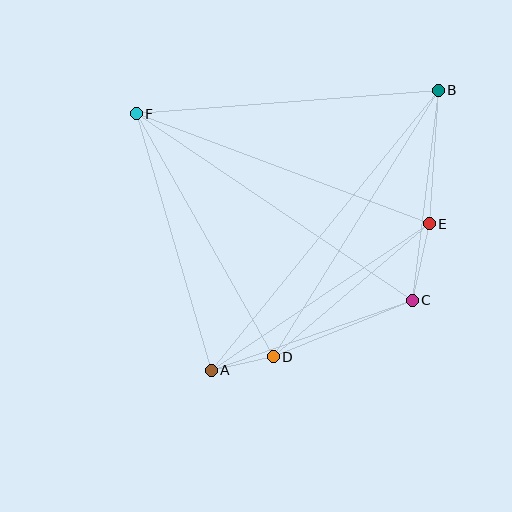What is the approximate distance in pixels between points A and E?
The distance between A and E is approximately 263 pixels.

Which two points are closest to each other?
Points A and D are closest to each other.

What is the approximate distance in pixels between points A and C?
The distance between A and C is approximately 213 pixels.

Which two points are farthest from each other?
Points A and B are farthest from each other.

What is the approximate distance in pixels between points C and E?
The distance between C and E is approximately 78 pixels.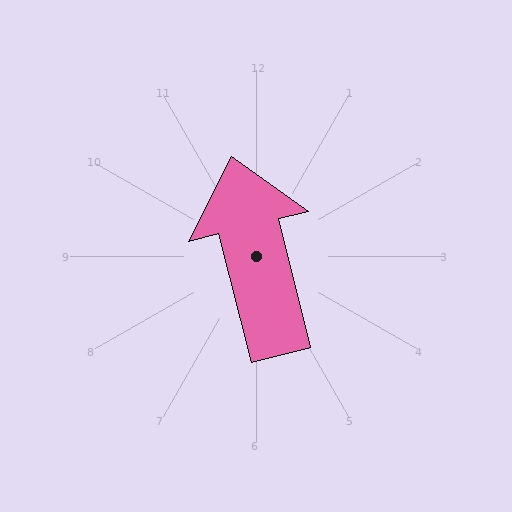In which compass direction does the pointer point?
North.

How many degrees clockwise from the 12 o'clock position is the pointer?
Approximately 346 degrees.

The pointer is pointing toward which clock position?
Roughly 12 o'clock.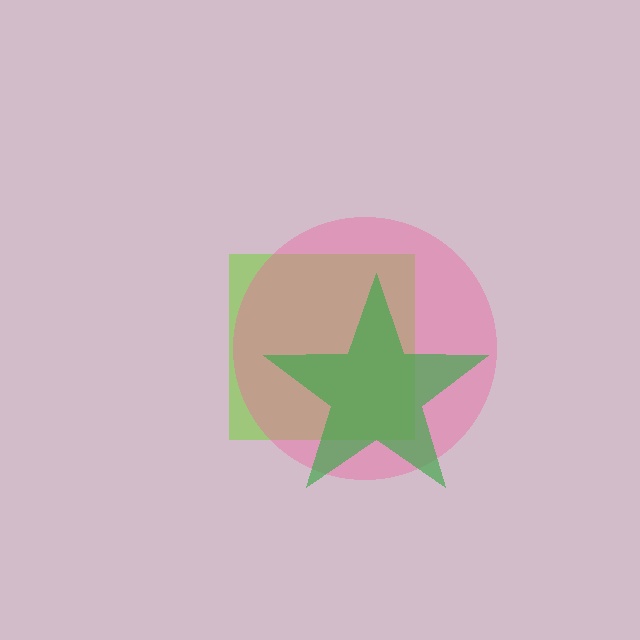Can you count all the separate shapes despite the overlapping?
Yes, there are 3 separate shapes.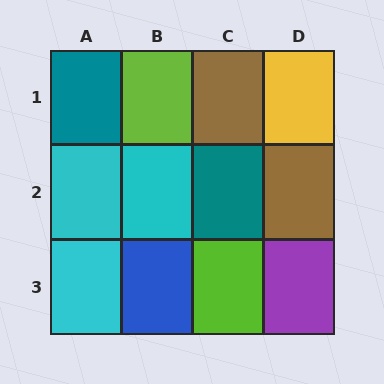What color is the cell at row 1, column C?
Brown.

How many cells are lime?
2 cells are lime.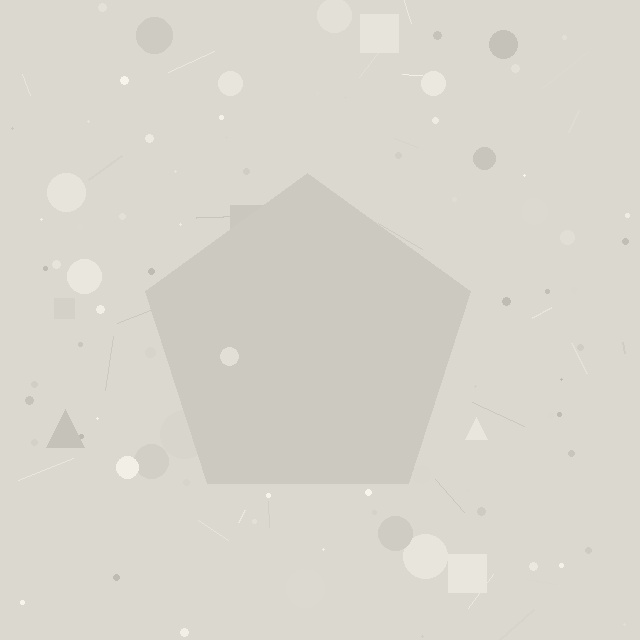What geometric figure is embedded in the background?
A pentagon is embedded in the background.